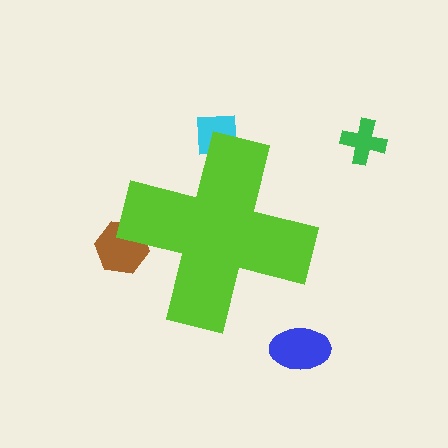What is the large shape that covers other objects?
A lime cross.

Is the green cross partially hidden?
No, the green cross is fully visible.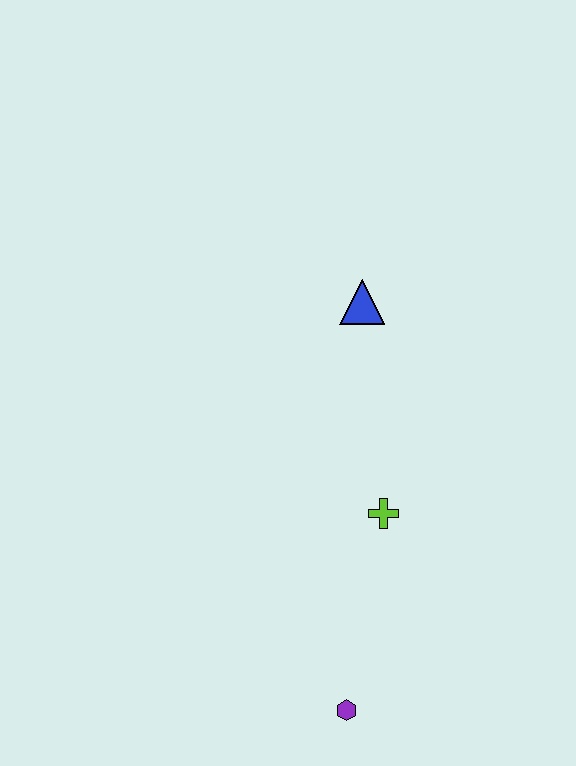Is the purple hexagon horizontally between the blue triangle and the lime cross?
No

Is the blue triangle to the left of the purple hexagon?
No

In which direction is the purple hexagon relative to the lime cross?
The purple hexagon is below the lime cross.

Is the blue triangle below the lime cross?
No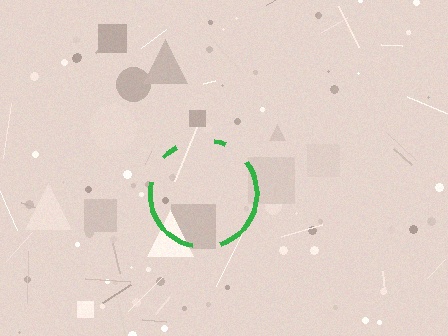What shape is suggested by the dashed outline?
The dashed outline suggests a circle.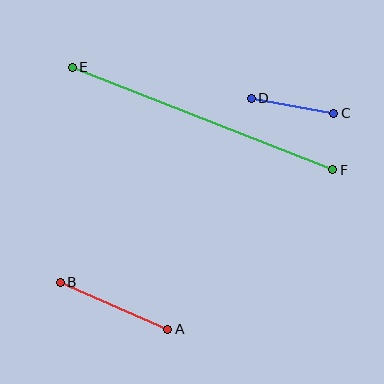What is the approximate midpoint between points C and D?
The midpoint is at approximately (292, 106) pixels.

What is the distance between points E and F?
The distance is approximately 280 pixels.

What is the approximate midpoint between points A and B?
The midpoint is at approximately (114, 306) pixels.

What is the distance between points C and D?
The distance is approximately 84 pixels.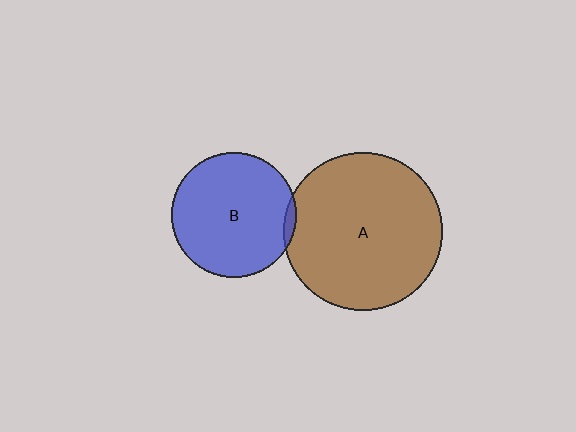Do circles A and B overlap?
Yes.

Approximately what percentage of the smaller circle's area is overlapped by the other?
Approximately 5%.